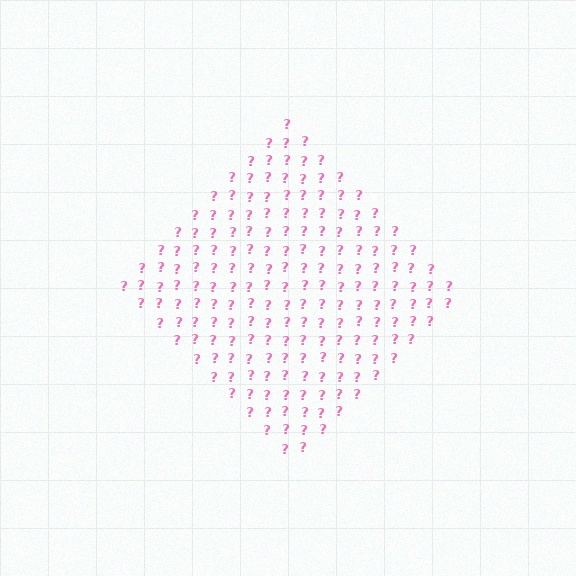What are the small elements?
The small elements are question marks.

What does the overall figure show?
The overall figure shows a diamond.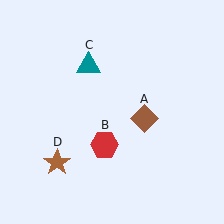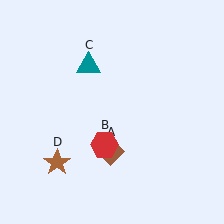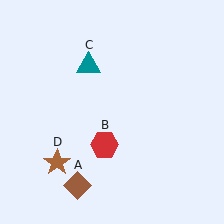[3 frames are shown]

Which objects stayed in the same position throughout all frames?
Red hexagon (object B) and teal triangle (object C) and brown star (object D) remained stationary.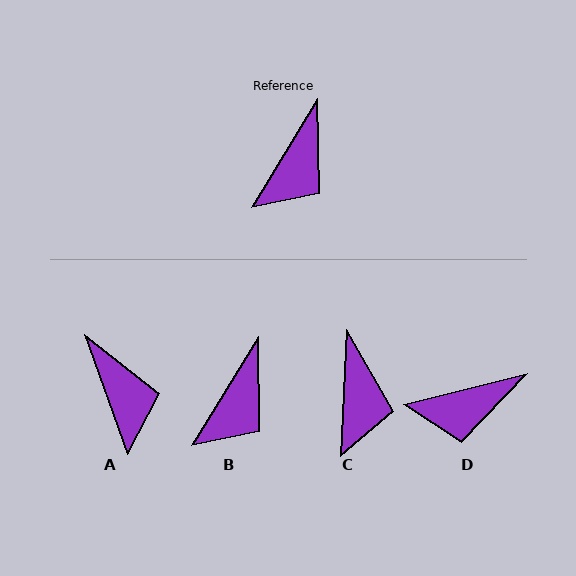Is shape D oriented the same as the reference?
No, it is off by about 44 degrees.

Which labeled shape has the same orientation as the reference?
B.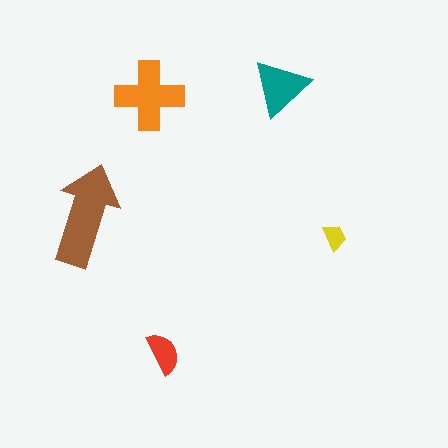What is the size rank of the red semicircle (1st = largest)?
4th.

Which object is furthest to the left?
The brown arrow is leftmost.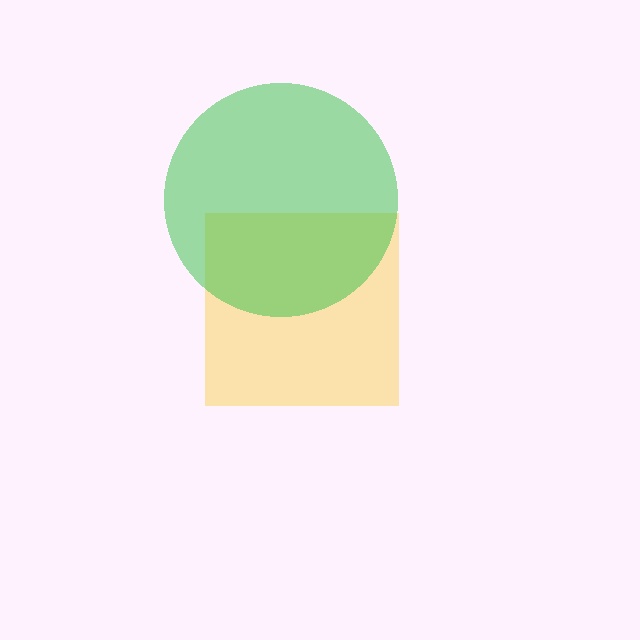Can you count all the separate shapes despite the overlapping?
Yes, there are 2 separate shapes.